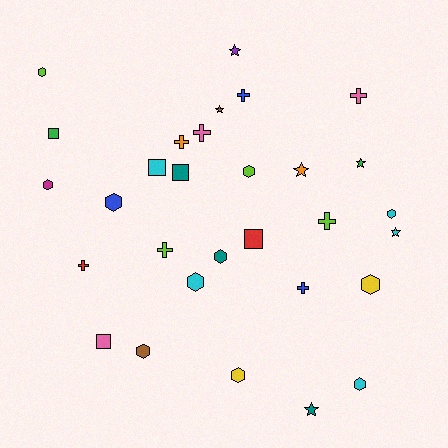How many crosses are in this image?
There are 8 crosses.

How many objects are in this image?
There are 30 objects.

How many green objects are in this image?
There are 2 green objects.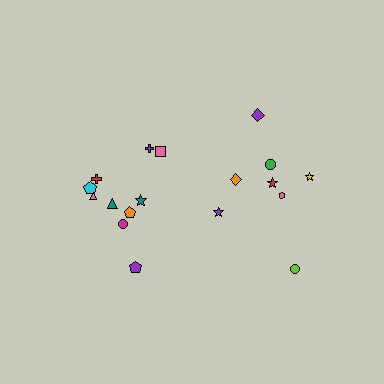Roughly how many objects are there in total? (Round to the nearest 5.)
Roughly 20 objects in total.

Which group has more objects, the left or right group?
The left group.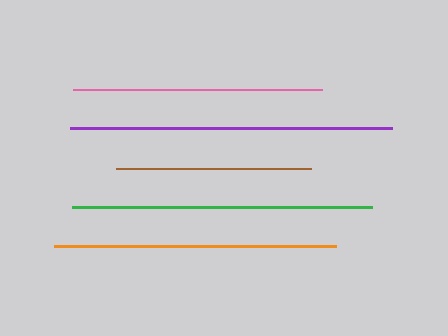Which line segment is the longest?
The purple line is the longest at approximately 323 pixels.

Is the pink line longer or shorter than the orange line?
The orange line is longer than the pink line.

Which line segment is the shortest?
The brown line is the shortest at approximately 195 pixels.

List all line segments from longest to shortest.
From longest to shortest: purple, green, orange, pink, brown.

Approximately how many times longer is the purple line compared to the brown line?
The purple line is approximately 1.7 times the length of the brown line.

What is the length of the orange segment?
The orange segment is approximately 282 pixels long.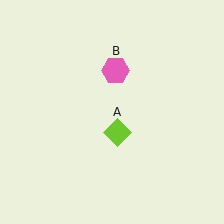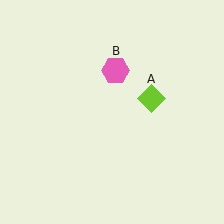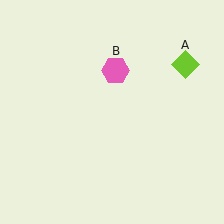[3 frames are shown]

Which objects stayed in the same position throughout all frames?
Pink hexagon (object B) remained stationary.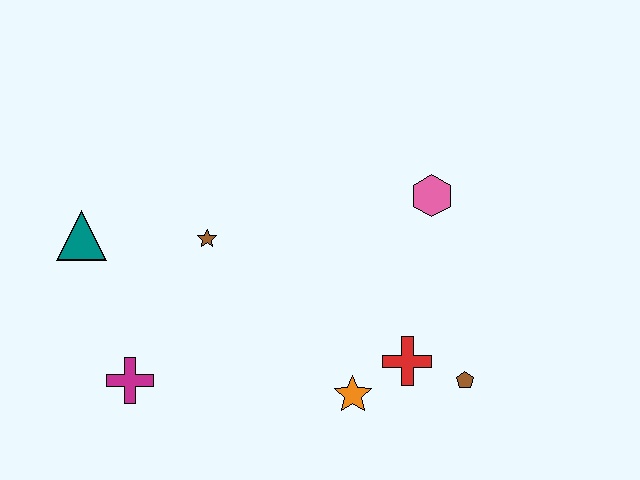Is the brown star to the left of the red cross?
Yes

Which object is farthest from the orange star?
The teal triangle is farthest from the orange star.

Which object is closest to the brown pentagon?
The red cross is closest to the brown pentagon.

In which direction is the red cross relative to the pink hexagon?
The red cross is below the pink hexagon.